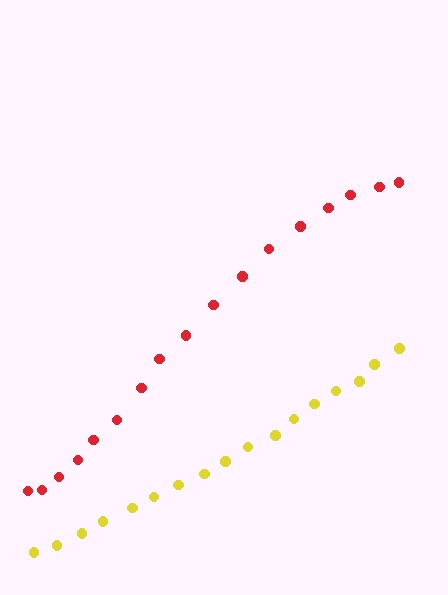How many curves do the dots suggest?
There are 2 distinct paths.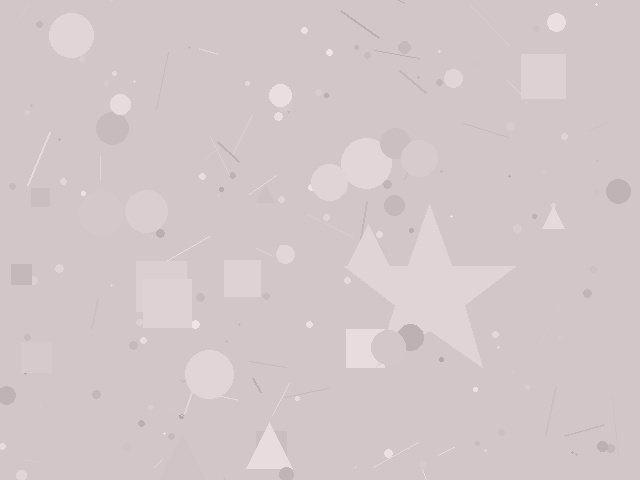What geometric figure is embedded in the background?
A star is embedded in the background.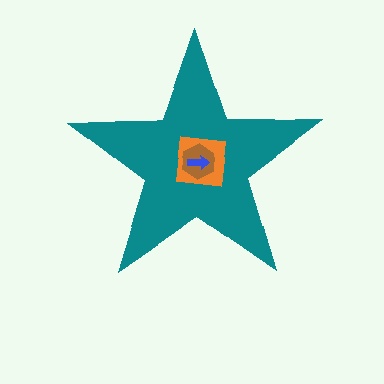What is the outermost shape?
The teal star.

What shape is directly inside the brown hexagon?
The blue arrow.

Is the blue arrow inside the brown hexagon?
Yes.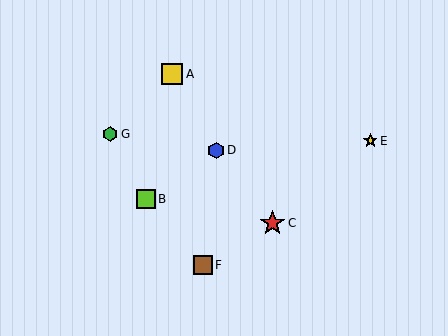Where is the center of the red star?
The center of the red star is at (272, 223).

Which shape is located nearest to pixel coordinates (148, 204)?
The lime square (labeled B) at (146, 199) is nearest to that location.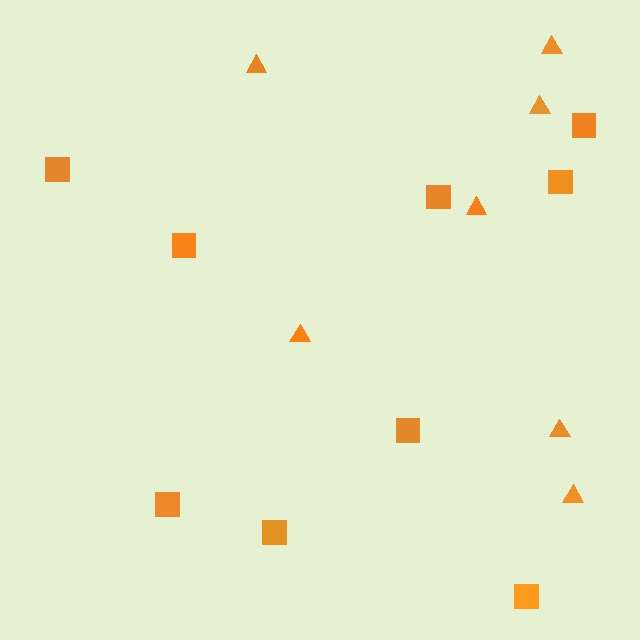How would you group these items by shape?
There are 2 groups: one group of squares (9) and one group of triangles (7).